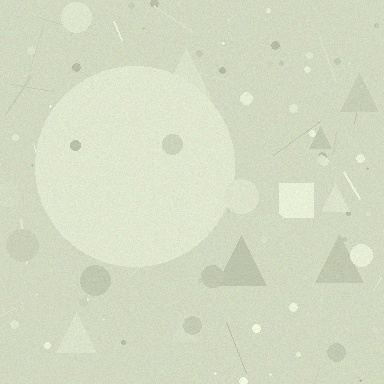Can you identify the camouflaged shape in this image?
The camouflaged shape is a circle.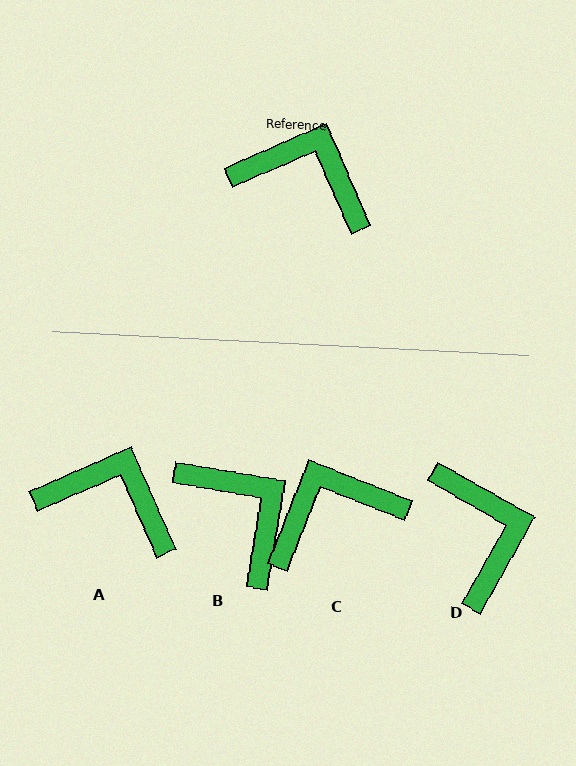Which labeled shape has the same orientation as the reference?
A.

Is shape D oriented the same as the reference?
No, it is off by about 53 degrees.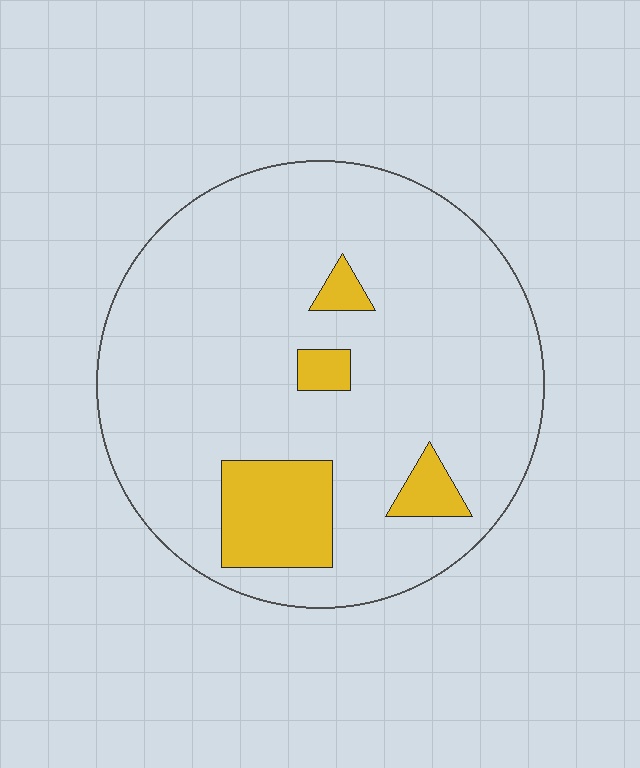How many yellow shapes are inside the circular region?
4.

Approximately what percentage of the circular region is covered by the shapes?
Approximately 10%.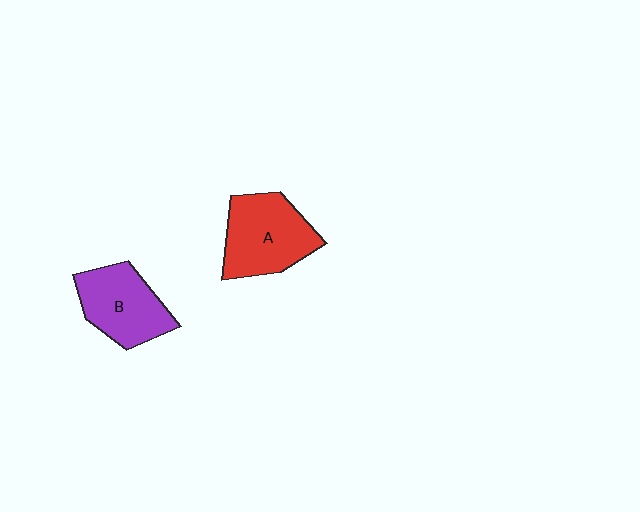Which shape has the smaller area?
Shape B (purple).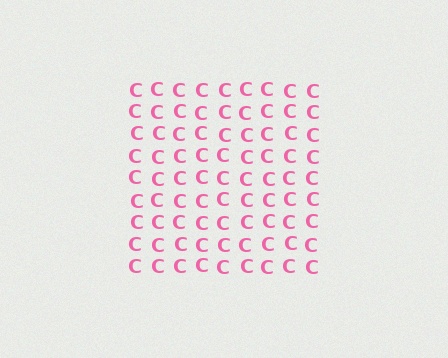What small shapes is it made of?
It is made of small letter C's.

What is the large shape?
The large shape is a square.